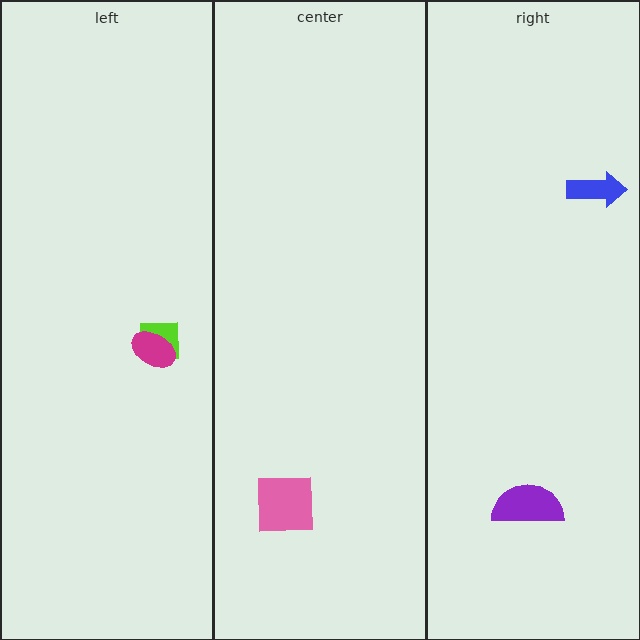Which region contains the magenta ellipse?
The left region.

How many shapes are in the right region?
2.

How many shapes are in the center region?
1.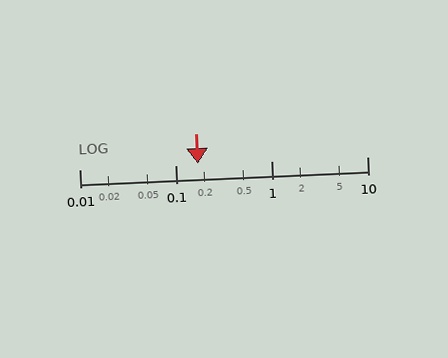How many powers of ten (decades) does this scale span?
The scale spans 3 decades, from 0.01 to 10.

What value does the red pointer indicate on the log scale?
The pointer indicates approximately 0.17.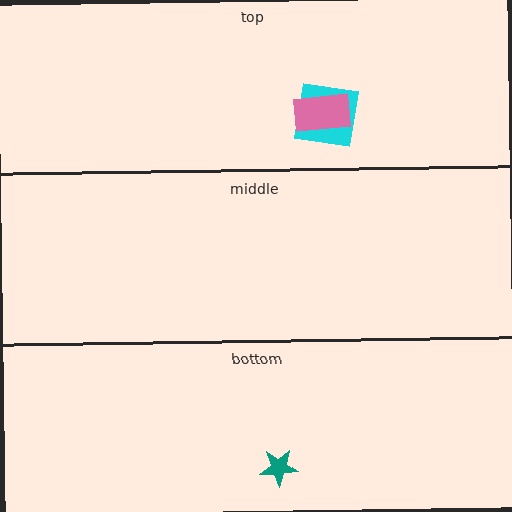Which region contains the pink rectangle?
The top region.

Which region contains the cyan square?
The top region.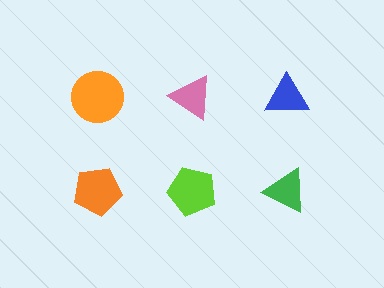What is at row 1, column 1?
An orange circle.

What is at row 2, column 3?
A green triangle.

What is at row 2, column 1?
An orange pentagon.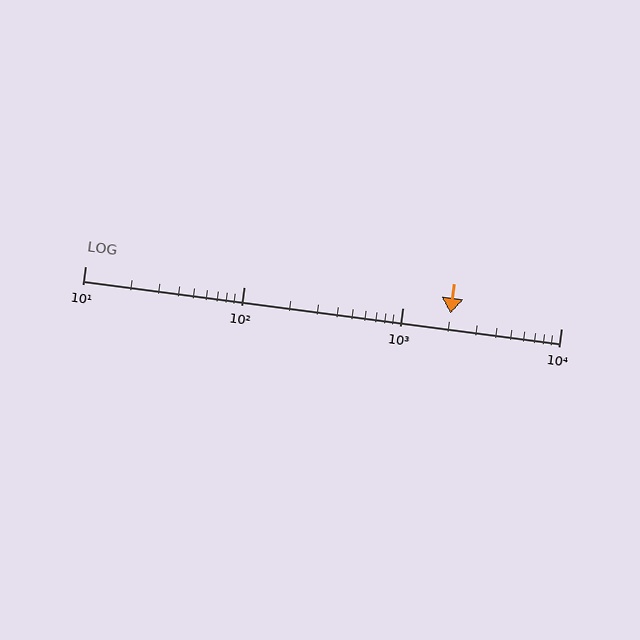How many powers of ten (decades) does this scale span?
The scale spans 3 decades, from 10 to 10000.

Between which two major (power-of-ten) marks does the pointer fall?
The pointer is between 1000 and 10000.